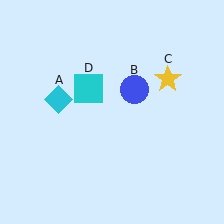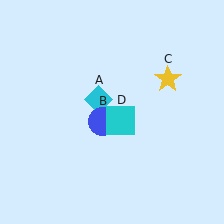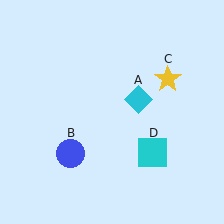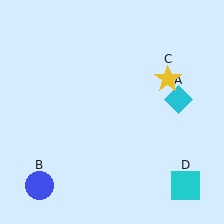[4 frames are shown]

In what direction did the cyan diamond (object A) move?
The cyan diamond (object A) moved right.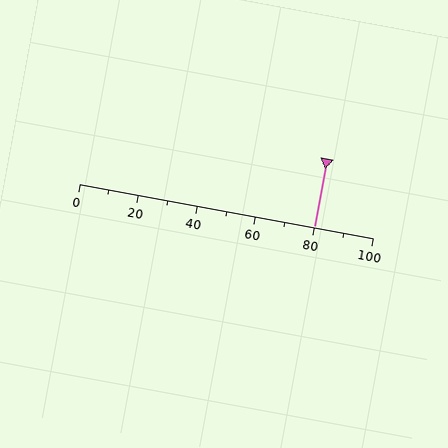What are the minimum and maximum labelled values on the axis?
The axis runs from 0 to 100.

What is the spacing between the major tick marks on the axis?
The major ticks are spaced 20 apart.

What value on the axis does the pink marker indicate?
The marker indicates approximately 80.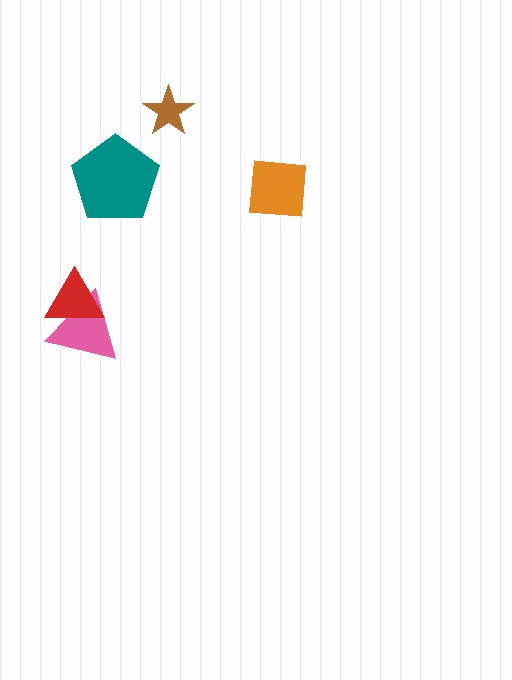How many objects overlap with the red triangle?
1 object overlaps with the red triangle.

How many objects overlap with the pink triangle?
1 object overlaps with the pink triangle.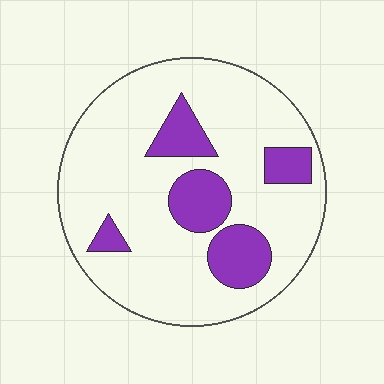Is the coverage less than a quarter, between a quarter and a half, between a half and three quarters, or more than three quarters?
Less than a quarter.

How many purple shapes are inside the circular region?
5.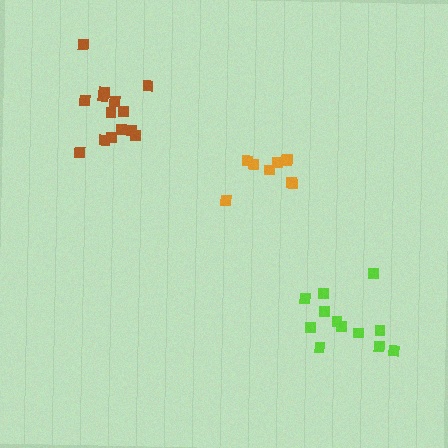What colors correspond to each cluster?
The clusters are colored: lime, brown, orange.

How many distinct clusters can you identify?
There are 3 distinct clusters.